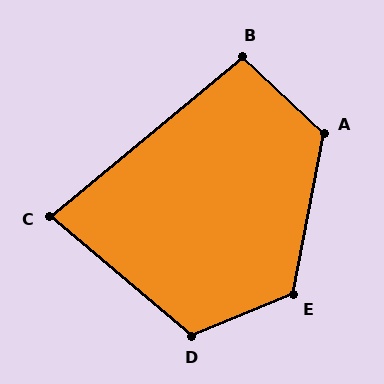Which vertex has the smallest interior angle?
C, at approximately 80 degrees.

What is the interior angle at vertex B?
Approximately 97 degrees (obtuse).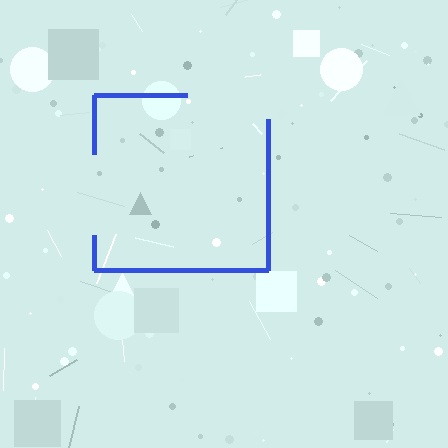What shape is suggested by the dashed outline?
The dashed outline suggests a square.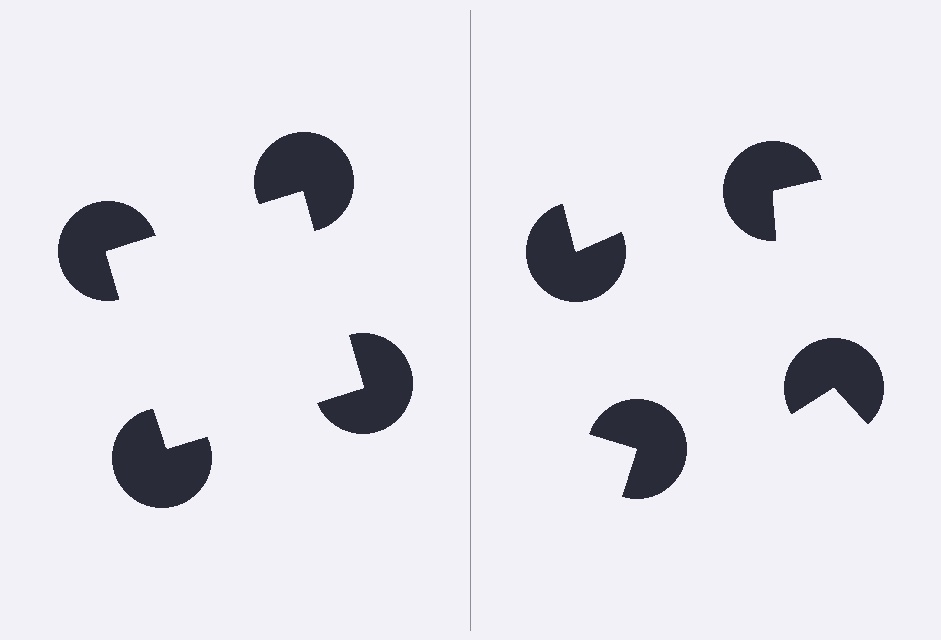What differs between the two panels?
The pac-man discs are positioned identically on both sides; only the wedge orientations differ. On the left they align to a square; on the right they are misaligned.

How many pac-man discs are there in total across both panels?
8 — 4 on each side.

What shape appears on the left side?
An illusory square.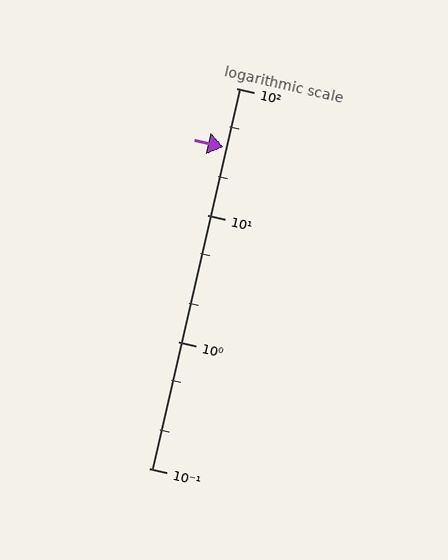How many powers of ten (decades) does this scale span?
The scale spans 3 decades, from 0.1 to 100.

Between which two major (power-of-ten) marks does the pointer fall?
The pointer is between 10 and 100.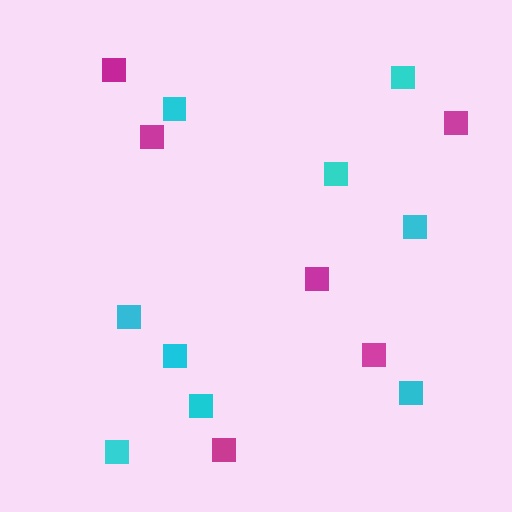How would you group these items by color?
There are 2 groups: one group of cyan squares (9) and one group of magenta squares (6).